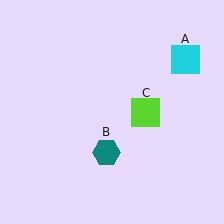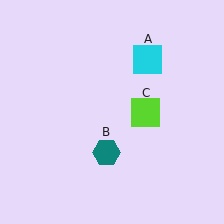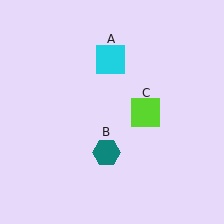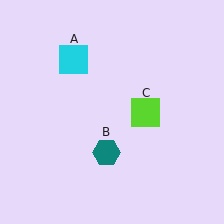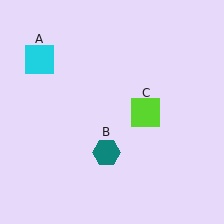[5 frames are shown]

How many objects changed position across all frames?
1 object changed position: cyan square (object A).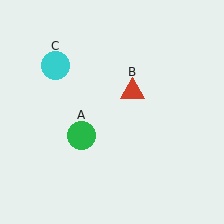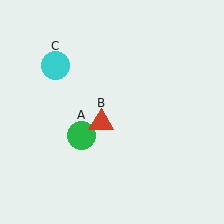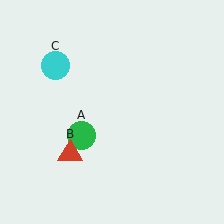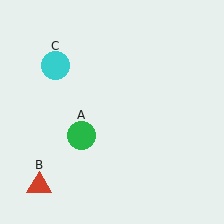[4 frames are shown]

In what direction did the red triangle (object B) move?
The red triangle (object B) moved down and to the left.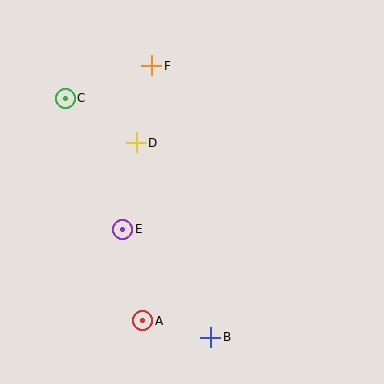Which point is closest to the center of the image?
Point D at (136, 143) is closest to the center.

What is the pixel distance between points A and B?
The distance between A and B is 70 pixels.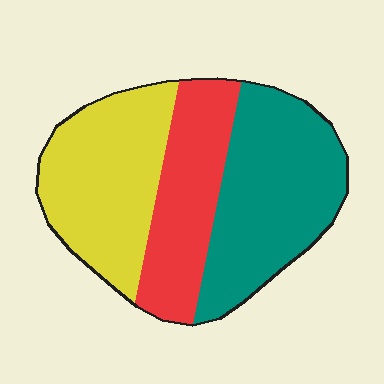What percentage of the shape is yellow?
Yellow covers around 35% of the shape.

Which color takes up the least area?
Red, at roughly 25%.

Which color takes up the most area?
Teal, at roughly 40%.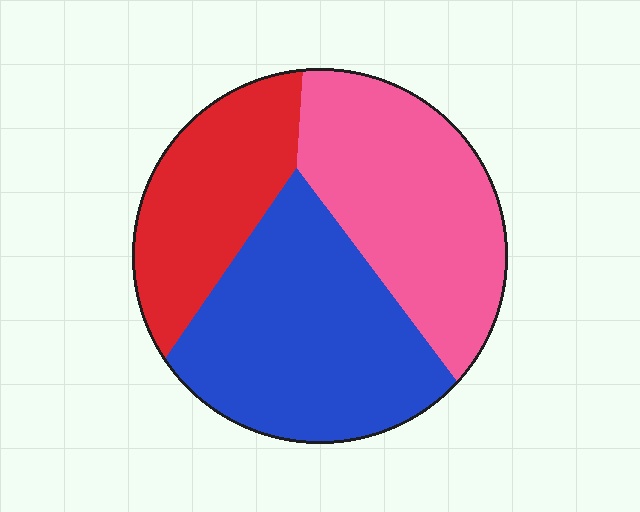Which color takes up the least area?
Red, at roughly 25%.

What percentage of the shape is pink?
Pink covers around 35% of the shape.